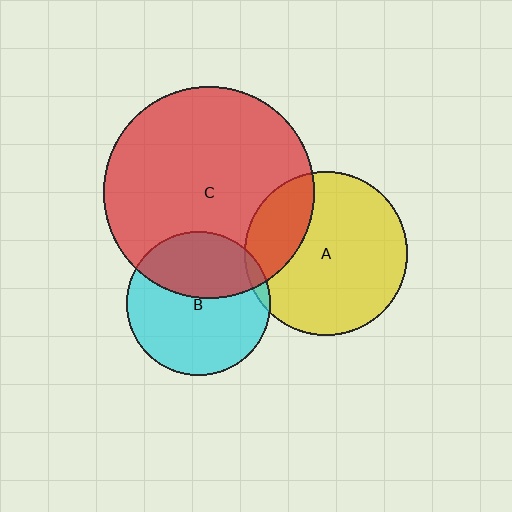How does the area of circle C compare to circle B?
Approximately 2.2 times.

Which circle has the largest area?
Circle C (red).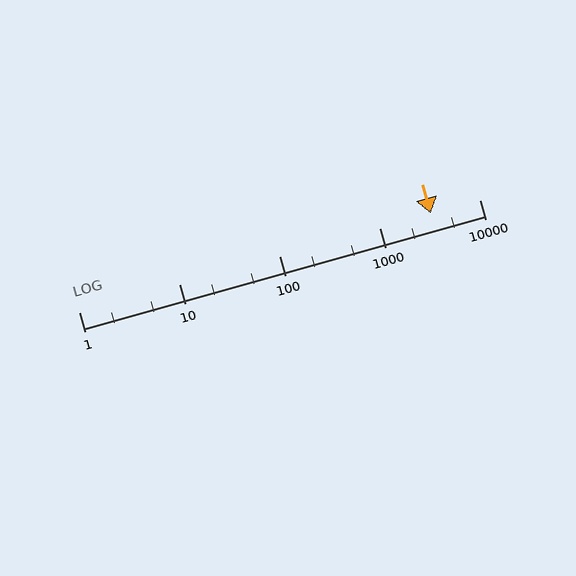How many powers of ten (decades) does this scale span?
The scale spans 4 decades, from 1 to 10000.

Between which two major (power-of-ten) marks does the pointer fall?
The pointer is between 1000 and 10000.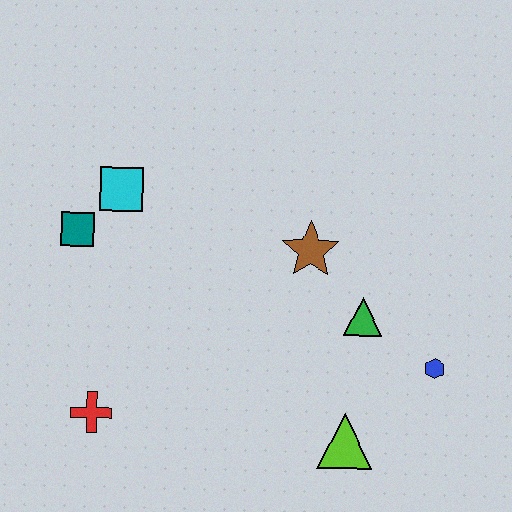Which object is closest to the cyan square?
The teal square is closest to the cyan square.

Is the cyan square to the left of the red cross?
No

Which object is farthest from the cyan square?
The blue hexagon is farthest from the cyan square.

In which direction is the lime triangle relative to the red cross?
The lime triangle is to the right of the red cross.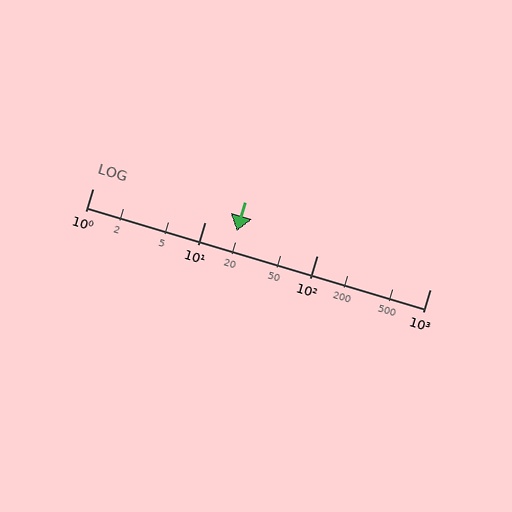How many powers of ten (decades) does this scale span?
The scale spans 3 decades, from 1 to 1000.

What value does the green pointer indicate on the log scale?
The pointer indicates approximately 19.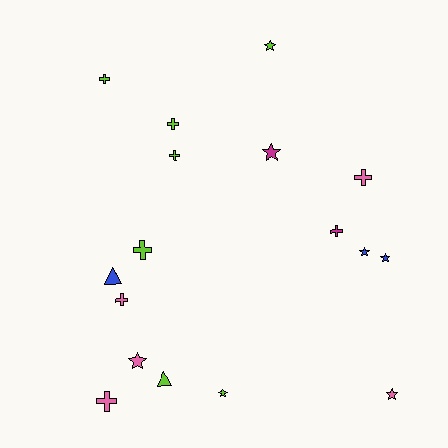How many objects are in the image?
There are 17 objects.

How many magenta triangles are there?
There are no magenta triangles.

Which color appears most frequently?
Lime, with 7 objects.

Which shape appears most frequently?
Cross, with 8 objects.